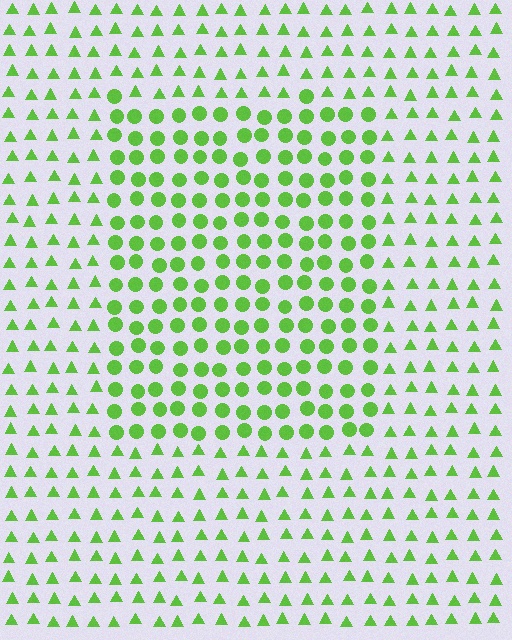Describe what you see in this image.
The image is filled with small lime elements arranged in a uniform grid. A rectangle-shaped region contains circles, while the surrounding area contains triangles. The boundary is defined purely by the change in element shape.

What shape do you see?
I see a rectangle.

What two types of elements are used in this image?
The image uses circles inside the rectangle region and triangles outside it.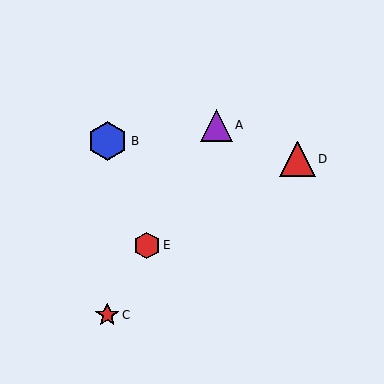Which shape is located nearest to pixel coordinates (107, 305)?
The red star (labeled C) at (107, 315) is nearest to that location.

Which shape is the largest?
The blue hexagon (labeled B) is the largest.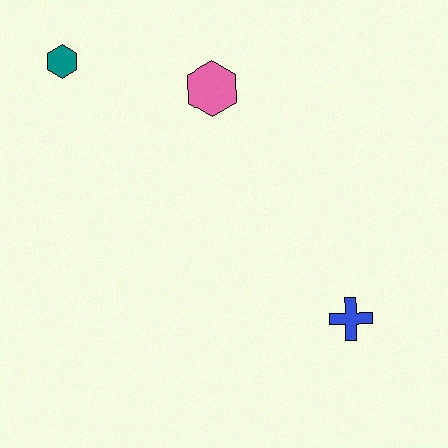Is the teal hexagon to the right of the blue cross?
No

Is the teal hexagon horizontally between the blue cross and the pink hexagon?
No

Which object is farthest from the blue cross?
The teal hexagon is farthest from the blue cross.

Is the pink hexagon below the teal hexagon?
Yes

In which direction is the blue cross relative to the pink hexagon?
The blue cross is below the pink hexagon.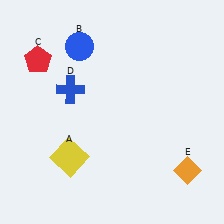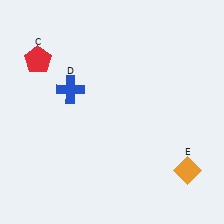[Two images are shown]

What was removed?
The blue circle (B), the yellow square (A) were removed in Image 2.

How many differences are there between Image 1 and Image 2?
There are 2 differences between the two images.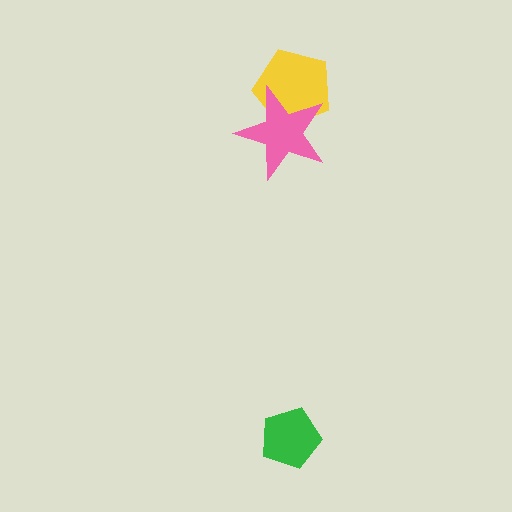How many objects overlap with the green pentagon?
0 objects overlap with the green pentagon.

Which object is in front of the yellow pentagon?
The pink star is in front of the yellow pentagon.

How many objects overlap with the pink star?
1 object overlaps with the pink star.